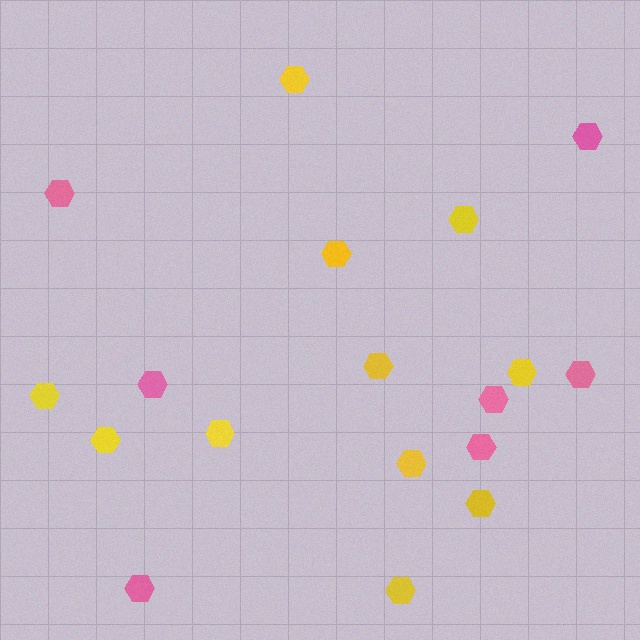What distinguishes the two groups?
There are 2 groups: one group of pink hexagons (7) and one group of yellow hexagons (11).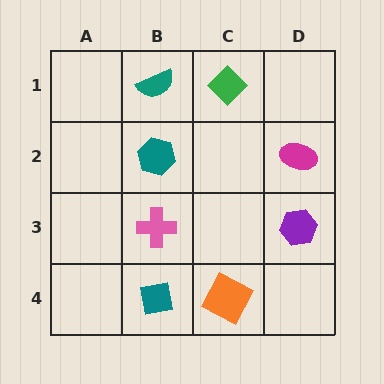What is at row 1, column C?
A green diamond.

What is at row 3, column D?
A purple hexagon.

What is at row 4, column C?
An orange square.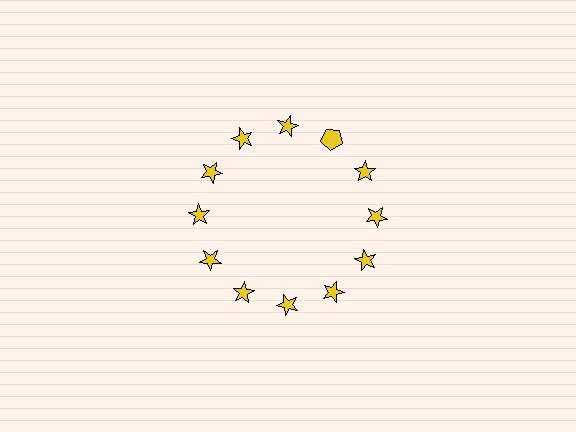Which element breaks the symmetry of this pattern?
The yellow pentagon at roughly the 1 o'clock position breaks the symmetry. All other shapes are yellow stars.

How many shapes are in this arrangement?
There are 12 shapes arranged in a ring pattern.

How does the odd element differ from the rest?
It has a different shape: pentagon instead of star.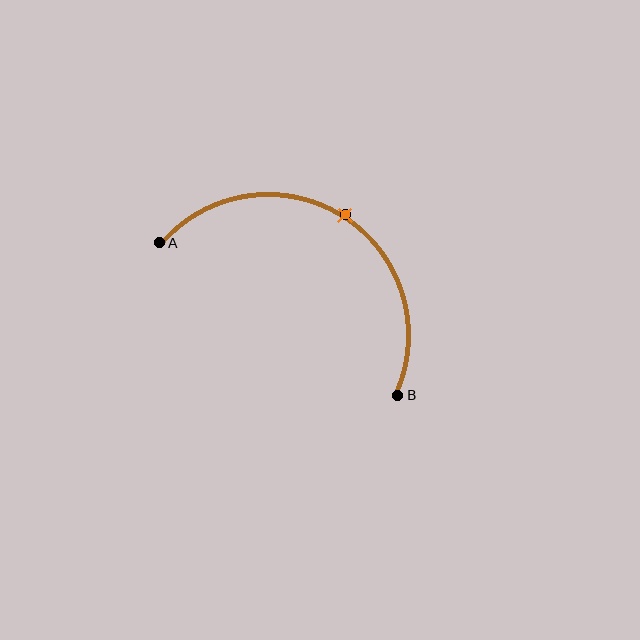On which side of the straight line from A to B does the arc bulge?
The arc bulges above the straight line connecting A and B.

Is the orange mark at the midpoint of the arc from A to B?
Yes. The orange mark lies on the arc at equal arc-length from both A and B — it is the arc midpoint.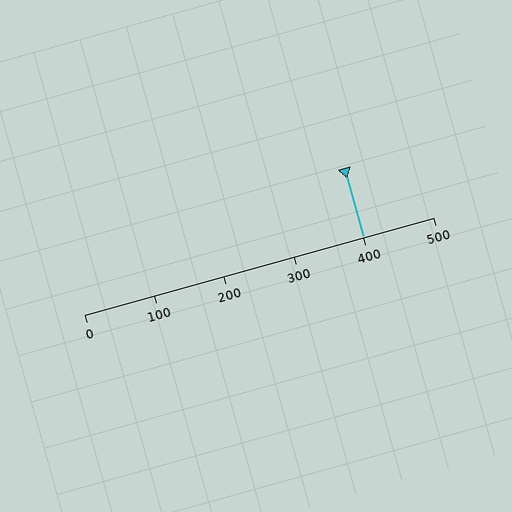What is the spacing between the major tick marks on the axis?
The major ticks are spaced 100 apart.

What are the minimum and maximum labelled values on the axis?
The axis runs from 0 to 500.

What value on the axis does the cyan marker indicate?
The marker indicates approximately 400.